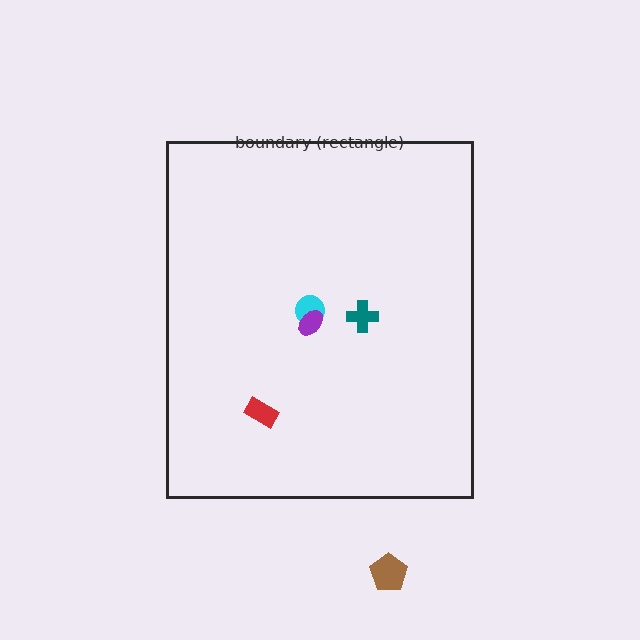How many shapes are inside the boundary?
4 inside, 1 outside.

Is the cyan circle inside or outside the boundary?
Inside.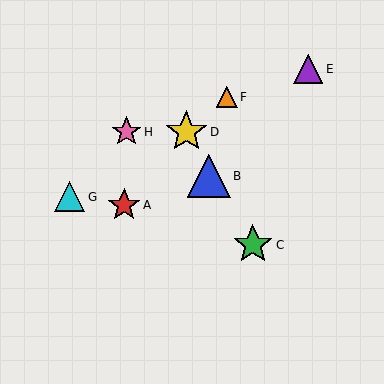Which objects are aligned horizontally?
Objects D, H are aligned horizontally.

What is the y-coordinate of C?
Object C is at y≈245.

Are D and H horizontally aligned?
Yes, both are at y≈132.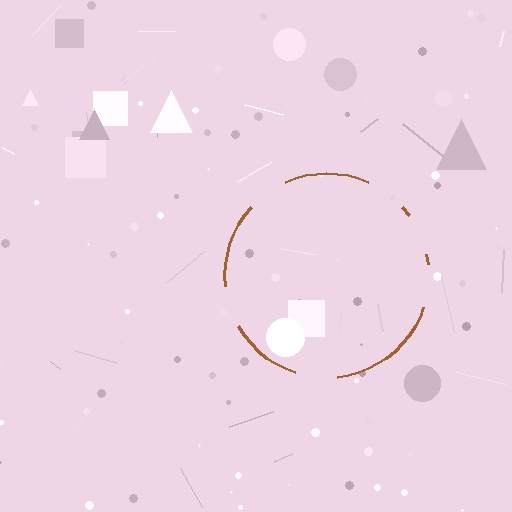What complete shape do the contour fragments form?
The contour fragments form a circle.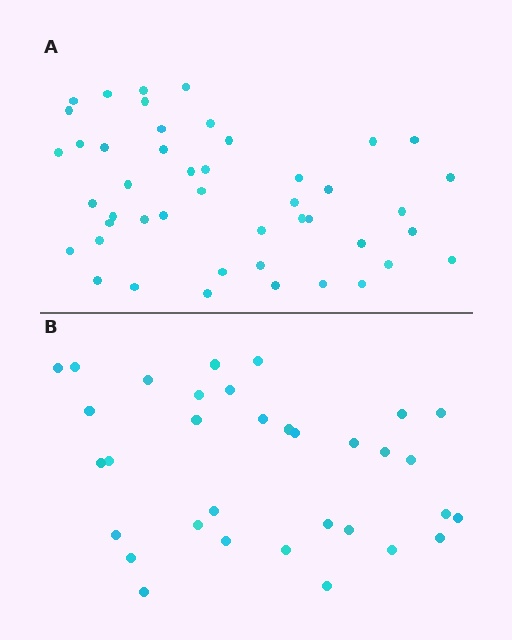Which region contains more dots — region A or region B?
Region A (the top region) has more dots.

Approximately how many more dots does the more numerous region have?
Region A has approximately 15 more dots than region B.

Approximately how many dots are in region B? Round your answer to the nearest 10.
About 30 dots. (The exact count is 33, which rounds to 30.)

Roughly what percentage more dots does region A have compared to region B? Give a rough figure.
About 40% more.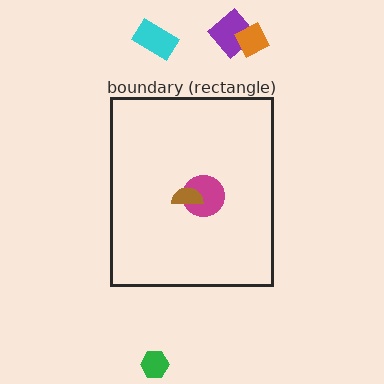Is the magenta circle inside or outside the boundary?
Inside.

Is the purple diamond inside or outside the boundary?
Outside.